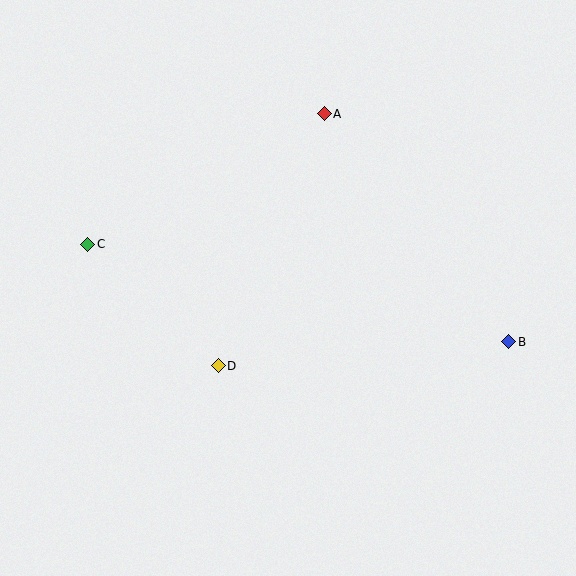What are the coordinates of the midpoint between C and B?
The midpoint between C and B is at (298, 293).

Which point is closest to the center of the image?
Point D at (218, 366) is closest to the center.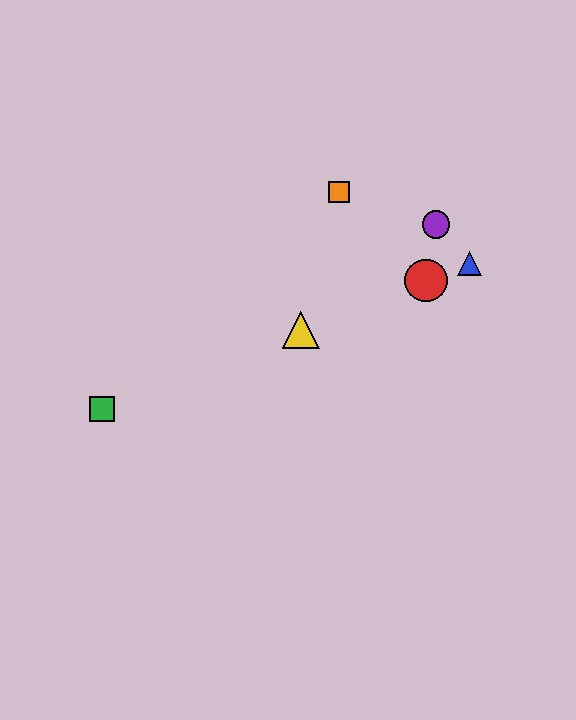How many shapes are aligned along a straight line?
4 shapes (the red circle, the blue triangle, the green square, the yellow triangle) are aligned along a straight line.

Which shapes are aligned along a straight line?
The red circle, the blue triangle, the green square, the yellow triangle are aligned along a straight line.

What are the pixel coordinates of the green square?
The green square is at (102, 409).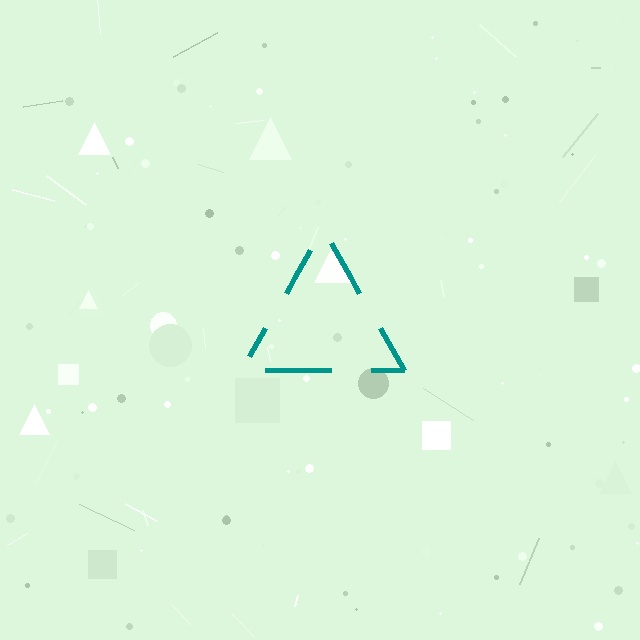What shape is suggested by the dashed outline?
The dashed outline suggests a triangle.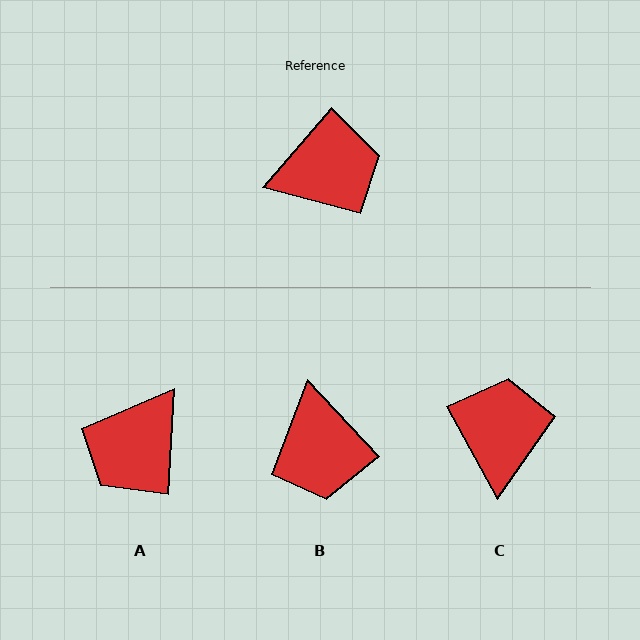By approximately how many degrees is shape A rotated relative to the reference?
Approximately 142 degrees clockwise.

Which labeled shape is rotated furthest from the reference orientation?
A, about 142 degrees away.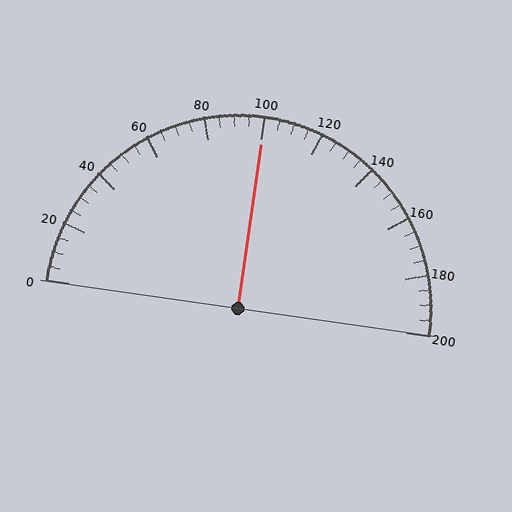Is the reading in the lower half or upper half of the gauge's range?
The reading is in the upper half of the range (0 to 200).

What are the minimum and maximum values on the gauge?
The gauge ranges from 0 to 200.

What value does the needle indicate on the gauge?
The needle indicates approximately 100.